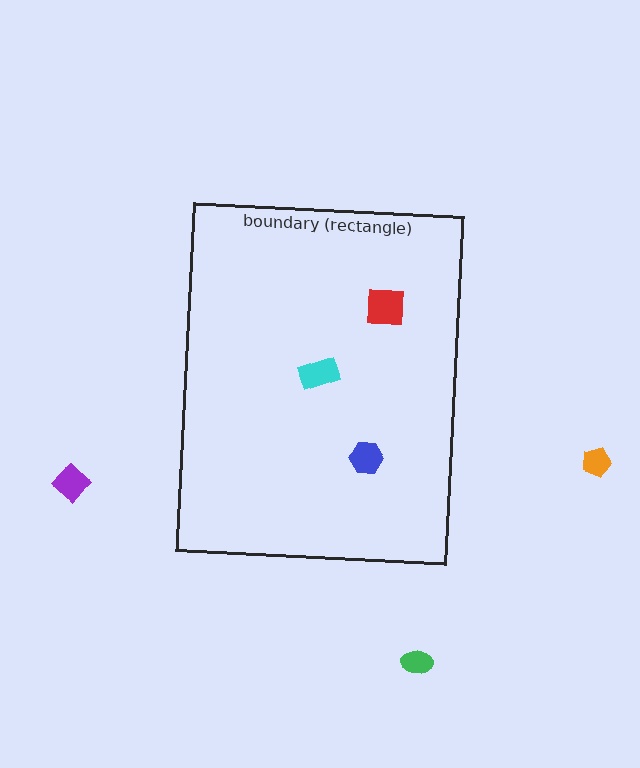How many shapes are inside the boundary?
3 inside, 3 outside.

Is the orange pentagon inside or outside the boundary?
Outside.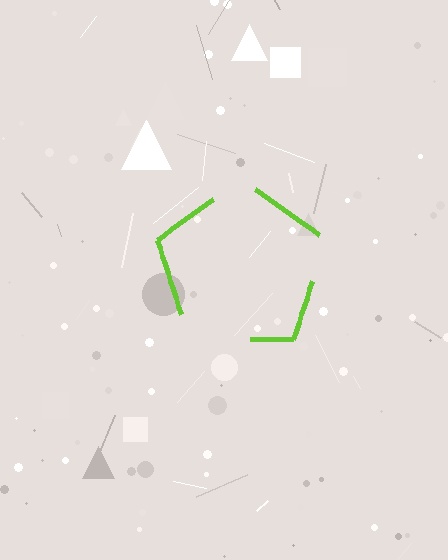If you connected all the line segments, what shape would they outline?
They would outline a pentagon.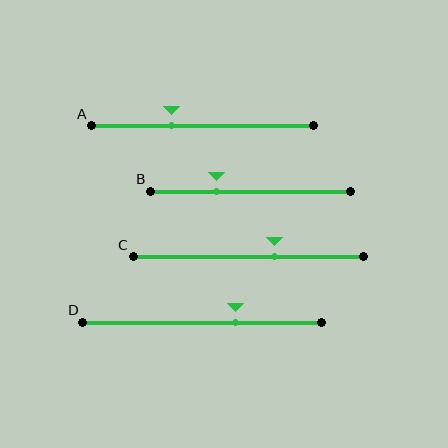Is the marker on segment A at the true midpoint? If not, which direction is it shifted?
No, the marker on segment A is shifted to the left by about 14% of the segment length.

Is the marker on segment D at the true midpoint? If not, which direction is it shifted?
No, the marker on segment D is shifted to the right by about 14% of the segment length.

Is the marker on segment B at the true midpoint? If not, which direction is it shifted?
No, the marker on segment B is shifted to the left by about 17% of the segment length.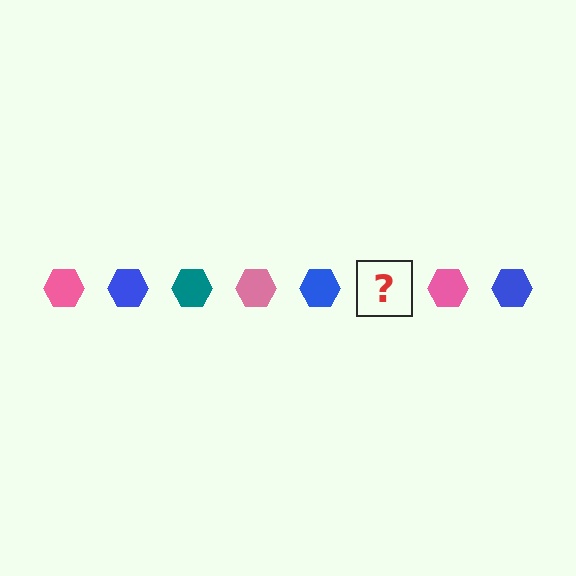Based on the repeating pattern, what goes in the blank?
The blank should be a teal hexagon.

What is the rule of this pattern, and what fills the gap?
The rule is that the pattern cycles through pink, blue, teal hexagons. The gap should be filled with a teal hexagon.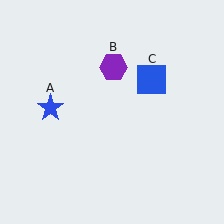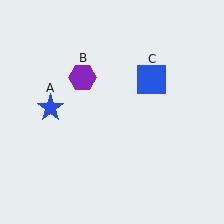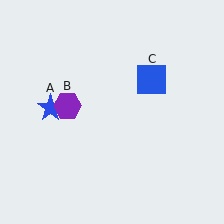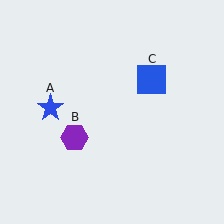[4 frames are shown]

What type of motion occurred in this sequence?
The purple hexagon (object B) rotated counterclockwise around the center of the scene.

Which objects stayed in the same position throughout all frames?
Blue star (object A) and blue square (object C) remained stationary.